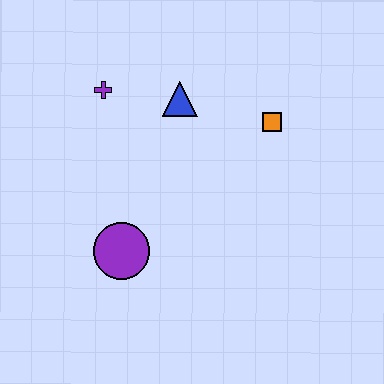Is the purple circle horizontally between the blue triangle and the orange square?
No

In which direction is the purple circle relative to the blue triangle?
The purple circle is below the blue triangle.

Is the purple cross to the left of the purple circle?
Yes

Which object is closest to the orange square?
The blue triangle is closest to the orange square.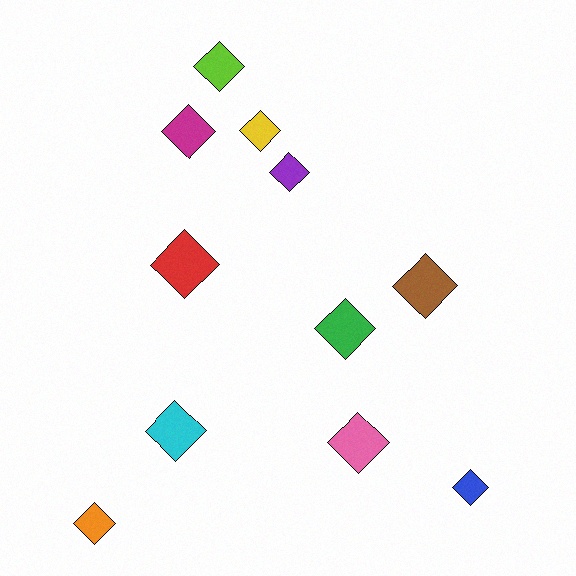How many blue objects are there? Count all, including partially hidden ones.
There is 1 blue object.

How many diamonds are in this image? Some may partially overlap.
There are 11 diamonds.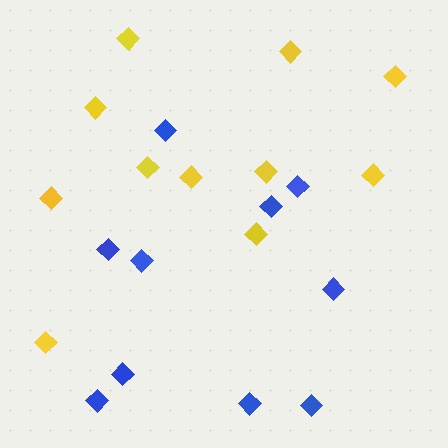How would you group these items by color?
There are 2 groups: one group of yellow diamonds (11) and one group of blue diamonds (10).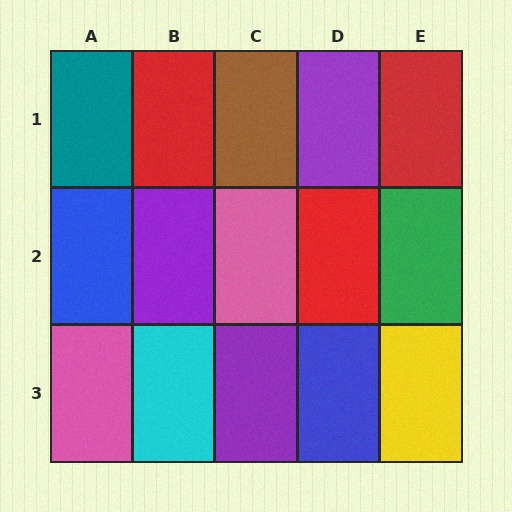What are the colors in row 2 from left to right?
Blue, purple, pink, red, green.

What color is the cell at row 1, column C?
Brown.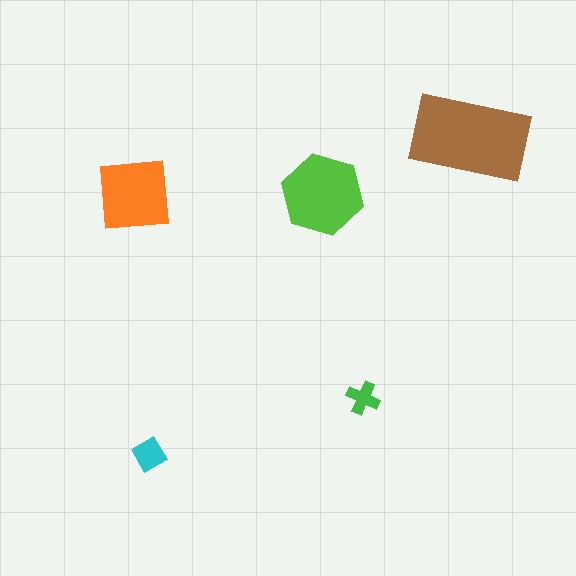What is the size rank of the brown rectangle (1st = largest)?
1st.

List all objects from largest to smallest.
The brown rectangle, the lime hexagon, the orange square, the cyan diamond, the green cross.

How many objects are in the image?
There are 5 objects in the image.